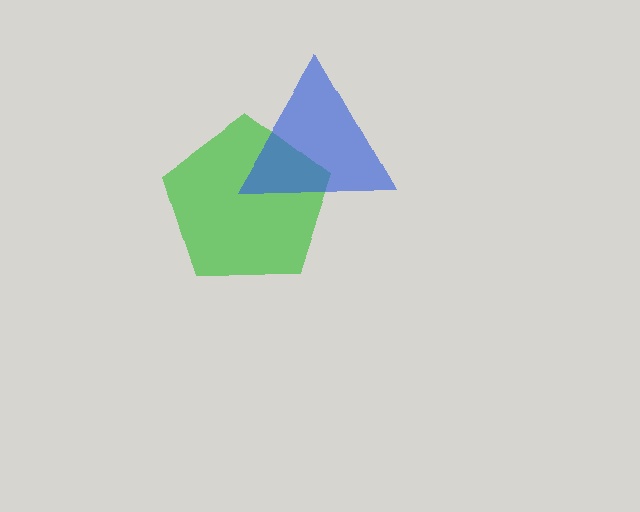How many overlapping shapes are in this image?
There are 2 overlapping shapes in the image.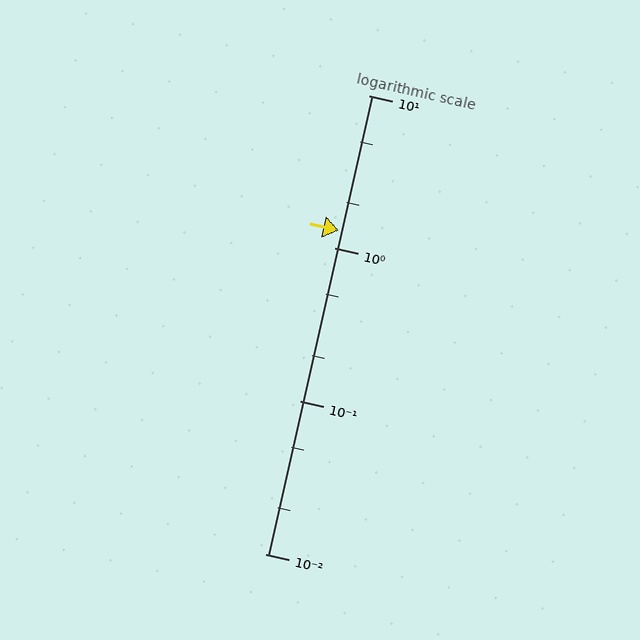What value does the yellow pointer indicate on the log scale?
The pointer indicates approximately 1.3.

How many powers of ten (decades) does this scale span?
The scale spans 3 decades, from 0.01 to 10.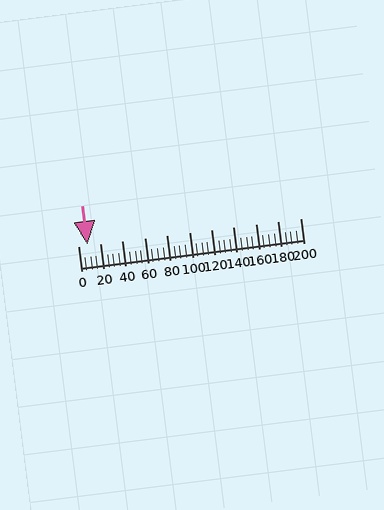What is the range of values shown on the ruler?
The ruler shows values from 0 to 200.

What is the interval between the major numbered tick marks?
The major tick marks are spaced 20 units apart.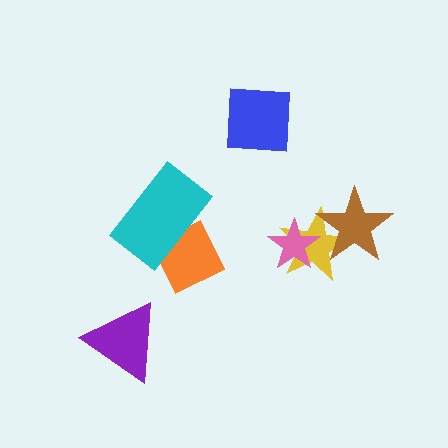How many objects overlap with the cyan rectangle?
1 object overlaps with the cyan rectangle.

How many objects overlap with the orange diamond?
1 object overlaps with the orange diamond.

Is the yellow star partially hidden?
Yes, it is partially covered by another shape.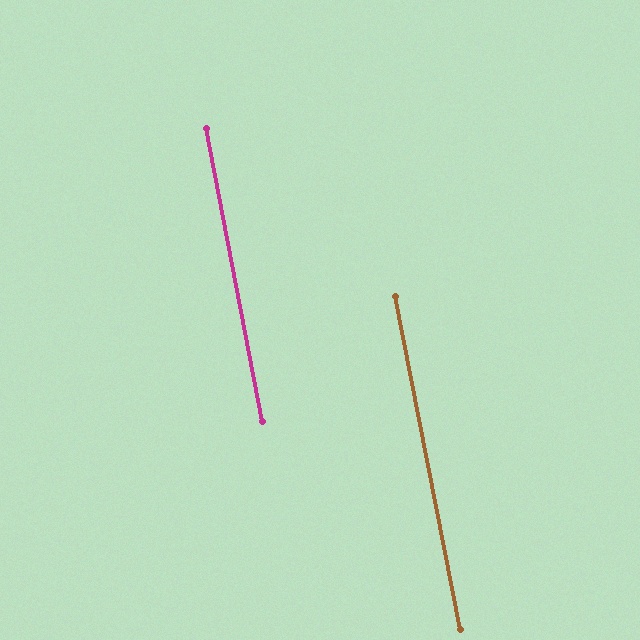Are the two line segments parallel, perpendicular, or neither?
Parallel — their directions differ by only 0.4°.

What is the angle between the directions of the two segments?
Approximately 0 degrees.